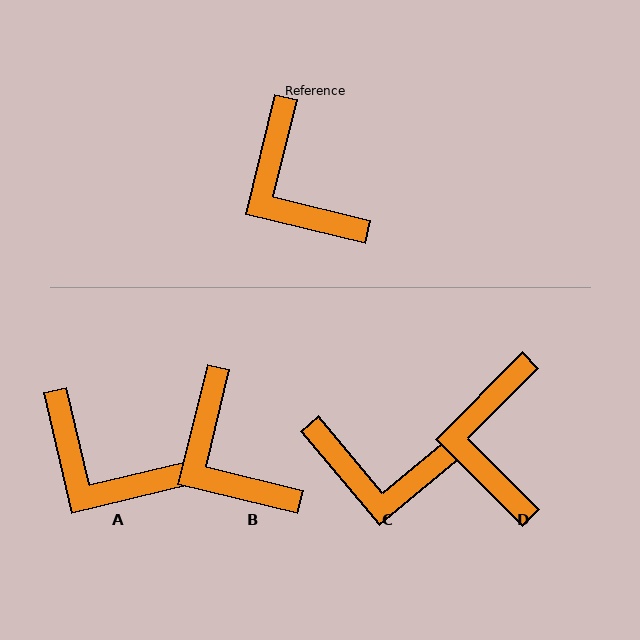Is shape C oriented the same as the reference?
No, it is off by about 54 degrees.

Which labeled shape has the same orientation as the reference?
B.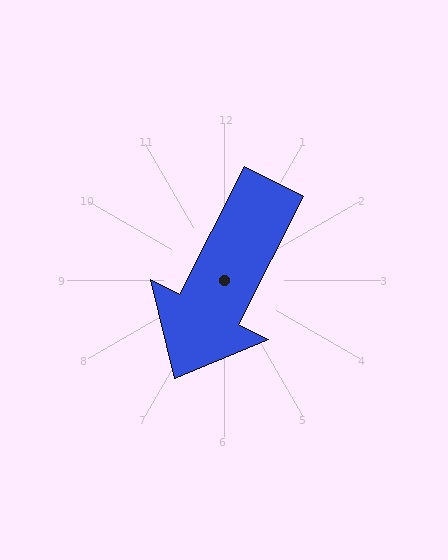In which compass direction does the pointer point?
Southwest.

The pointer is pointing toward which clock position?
Roughly 7 o'clock.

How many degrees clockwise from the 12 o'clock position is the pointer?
Approximately 207 degrees.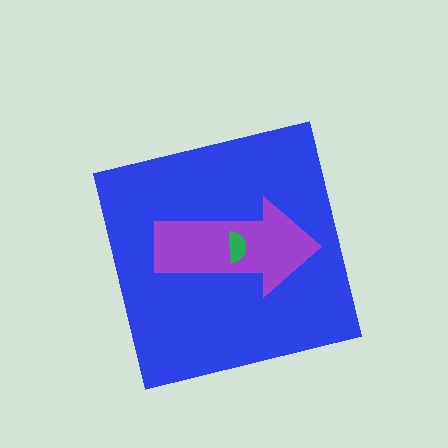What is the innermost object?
The green semicircle.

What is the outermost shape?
The blue square.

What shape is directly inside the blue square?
The purple arrow.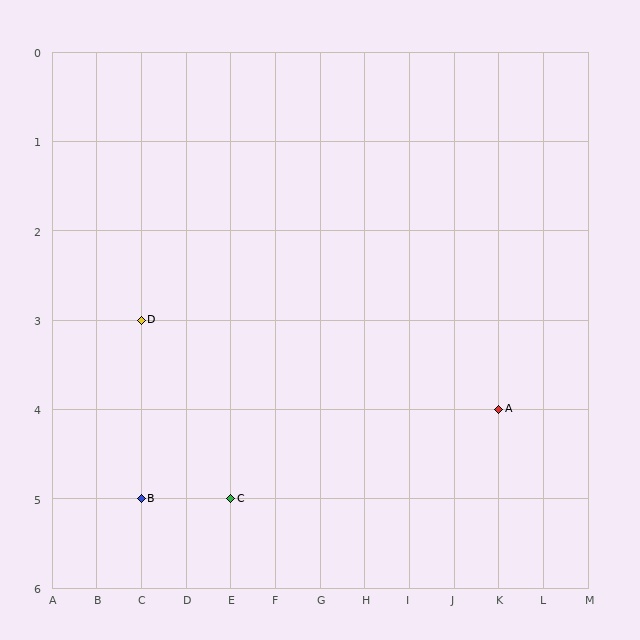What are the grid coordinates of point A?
Point A is at grid coordinates (K, 4).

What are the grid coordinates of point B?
Point B is at grid coordinates (C, 5).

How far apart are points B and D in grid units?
Points B and D are 2 rows apart.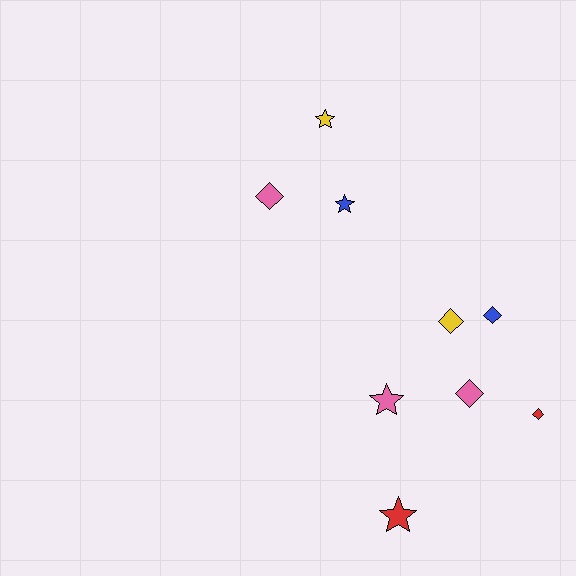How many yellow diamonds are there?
There is 1 yellow diamond.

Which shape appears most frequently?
Diamond, with 5 objects.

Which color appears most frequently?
Pink, with 3 objects.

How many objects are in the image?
There are 9 objects.